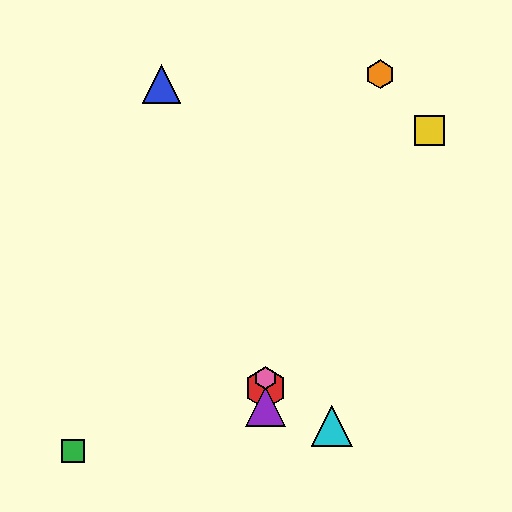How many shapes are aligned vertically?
3 shapes (the red hexagon, the purple triangle, the pink hexagon) are aligned vertically.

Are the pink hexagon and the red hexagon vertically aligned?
Yes, both are at x≈265.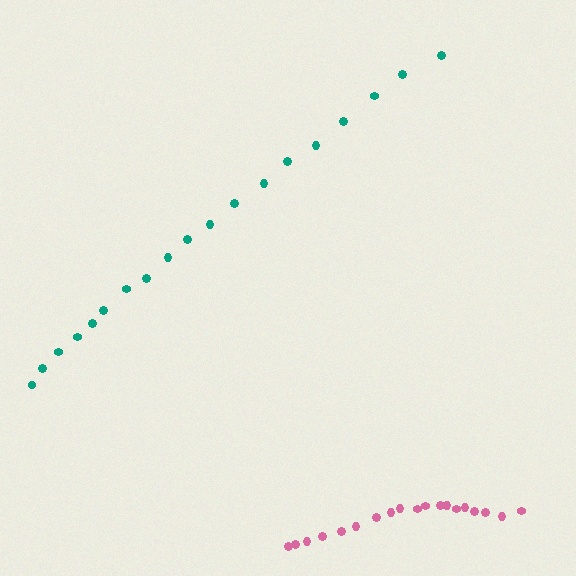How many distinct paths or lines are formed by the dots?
There are 2 distinct paths.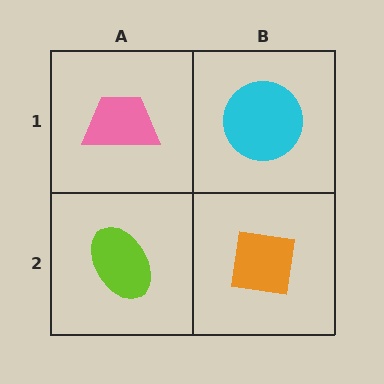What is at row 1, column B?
A cyan circle.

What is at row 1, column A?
A pink trapezoid.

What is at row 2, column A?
A lime ellipse.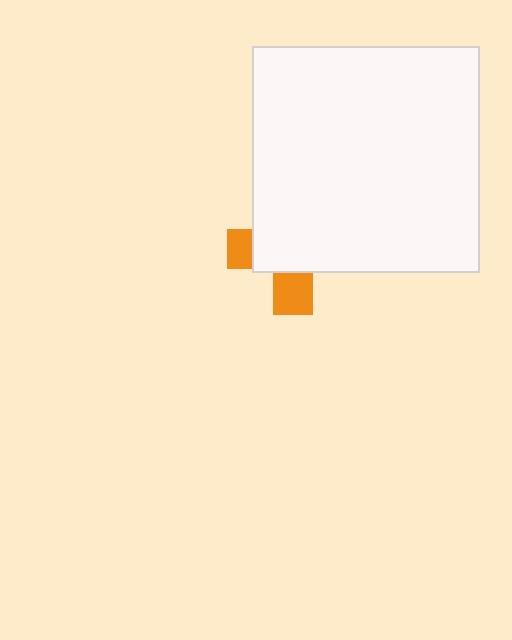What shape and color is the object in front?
The object in front is a white square.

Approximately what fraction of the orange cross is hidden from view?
Roughly 71% of the orange cross is hidden behind the white square.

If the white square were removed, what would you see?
You would see the complete orange cross.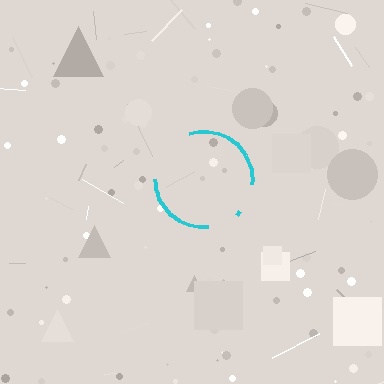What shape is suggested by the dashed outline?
The dashed outline suggests a circle.